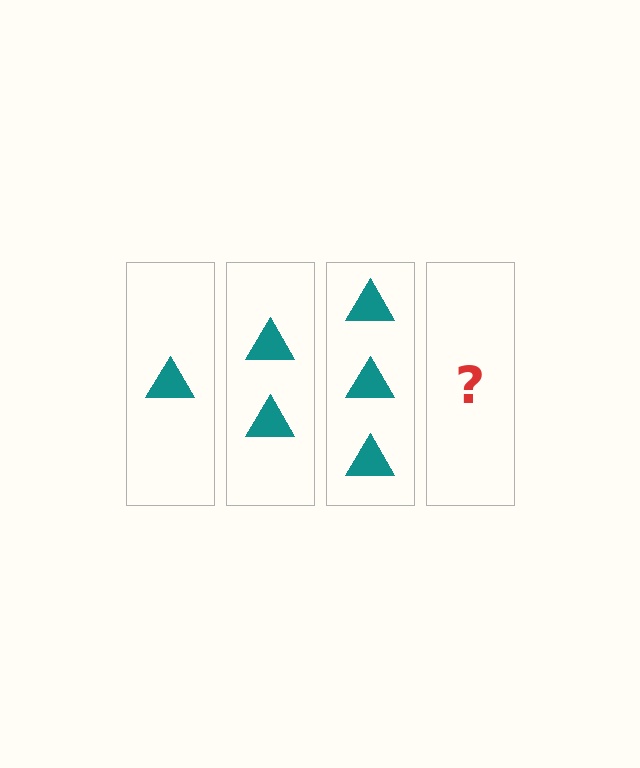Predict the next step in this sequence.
The next step is 4 triangles.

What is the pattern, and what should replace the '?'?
The pattern is that each step adds one more triangle. The '?' should be 4 triangles.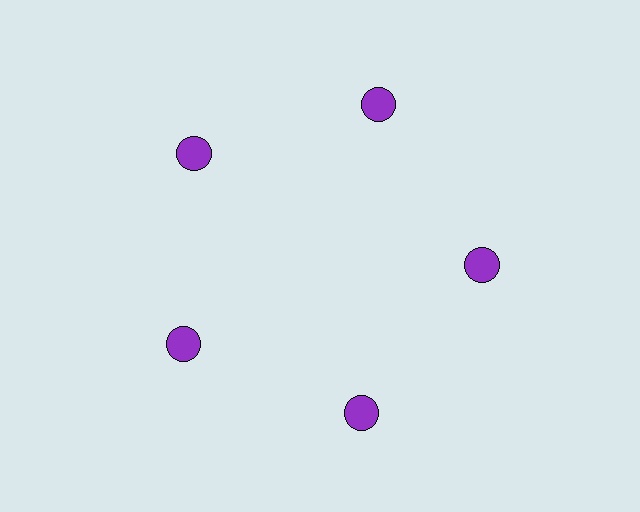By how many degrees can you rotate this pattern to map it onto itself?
The pattern maps onto itself every 72 degrees of rotation.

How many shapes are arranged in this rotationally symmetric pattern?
There are 5 shapes, arranged in 5 groups of 1.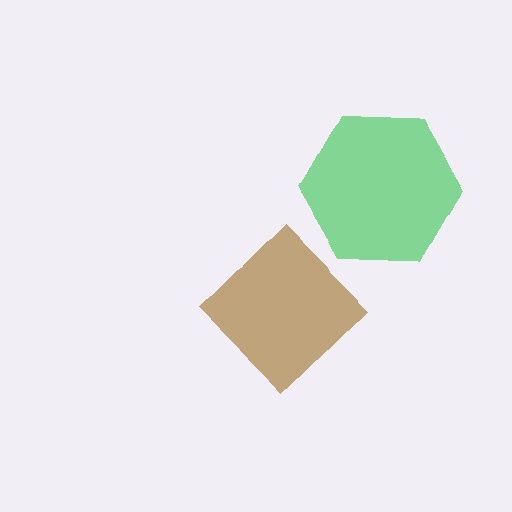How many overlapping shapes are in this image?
There are 2 overlapping shapes in the image.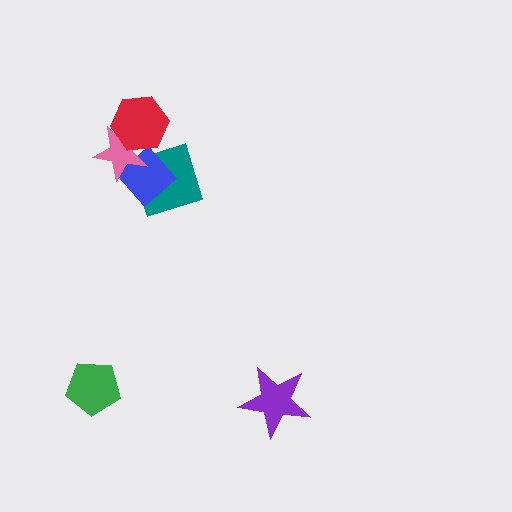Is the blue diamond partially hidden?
Yes, it is partially covered by another shape.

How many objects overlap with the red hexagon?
3 objects overlap with the red hexagon.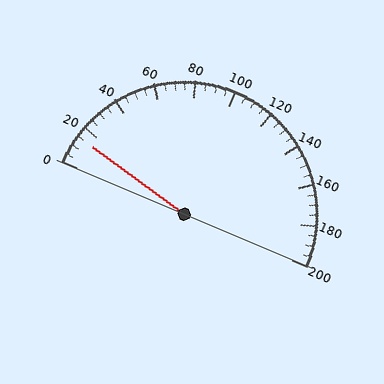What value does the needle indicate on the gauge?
The needle indicates approximately 15.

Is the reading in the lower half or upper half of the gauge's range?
The reading is in the lower half of the range (0 to 200).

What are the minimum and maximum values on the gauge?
The gauge ranges from 0 to 200.